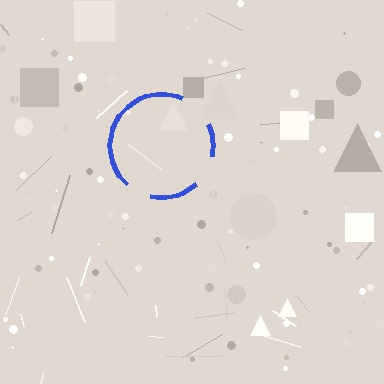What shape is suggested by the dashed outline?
The dashed outline suggests a circle.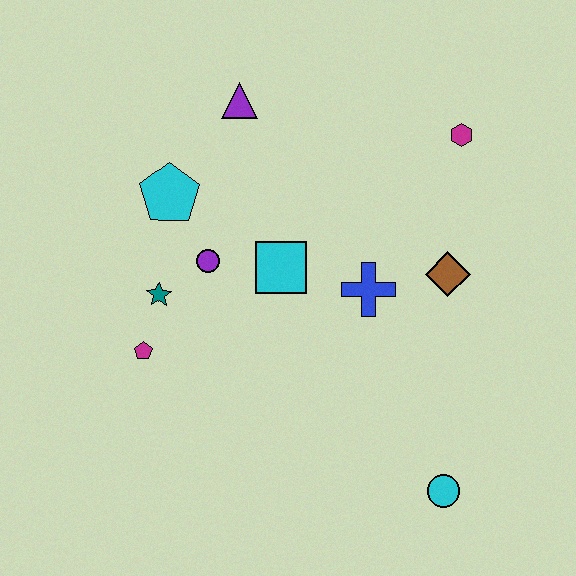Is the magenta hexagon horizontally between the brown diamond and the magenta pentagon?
No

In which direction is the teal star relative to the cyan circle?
The teal star is to the left of the cyan circle.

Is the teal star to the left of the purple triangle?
Yes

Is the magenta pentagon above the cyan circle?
Yes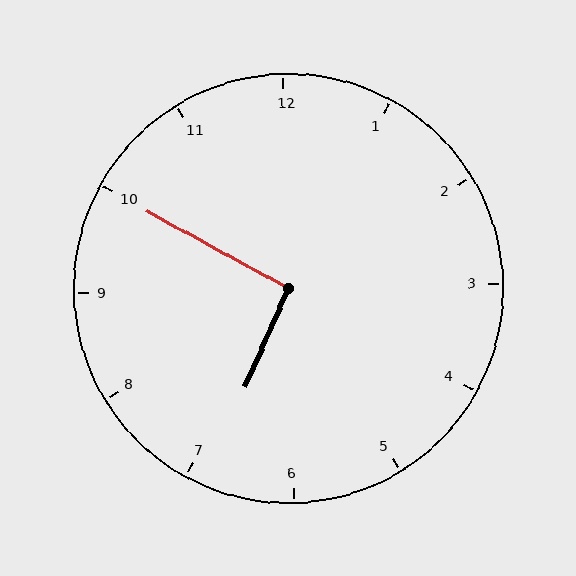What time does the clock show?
6:50.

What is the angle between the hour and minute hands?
Approximately 95 degrees.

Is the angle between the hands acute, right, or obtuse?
It is right.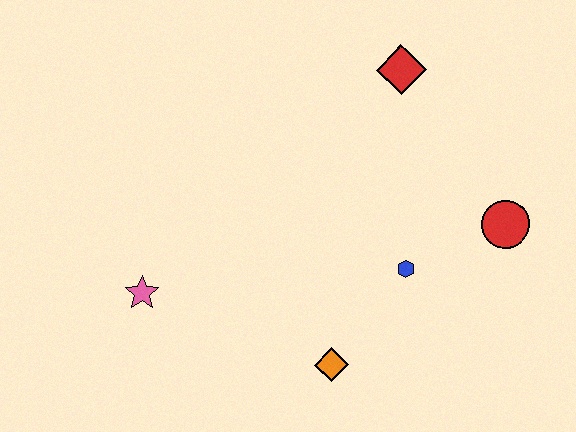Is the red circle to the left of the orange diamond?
No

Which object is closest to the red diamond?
The red circle is closest to the red diamond.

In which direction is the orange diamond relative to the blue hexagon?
The orange diamond is below the blue hexagon.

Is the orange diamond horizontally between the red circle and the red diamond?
No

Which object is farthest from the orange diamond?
The red diamond is farthest from the orange diamond.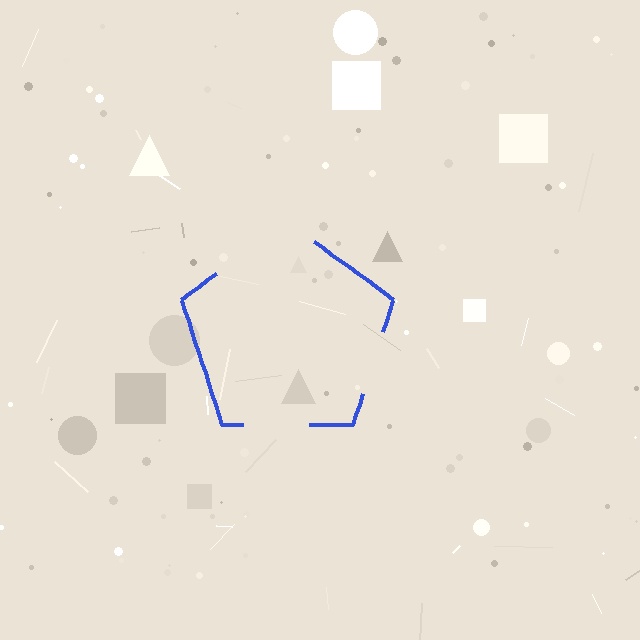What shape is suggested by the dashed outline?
The dashed outline suggests a pentagon.